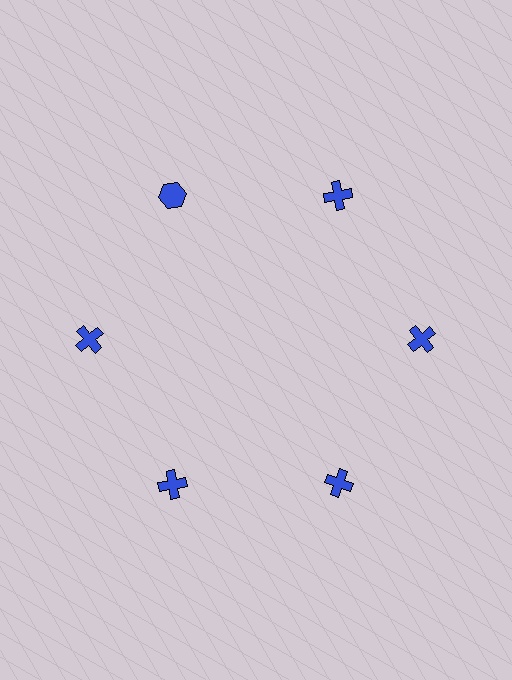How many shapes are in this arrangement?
There are 6 shapes arranged in a ring pattern.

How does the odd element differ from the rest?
It has a different shape: hexagon instead of cross.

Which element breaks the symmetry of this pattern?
The blue hexagon at roughly the 11 o'clock position breaks the symmetry. All other shapes are blue crosses.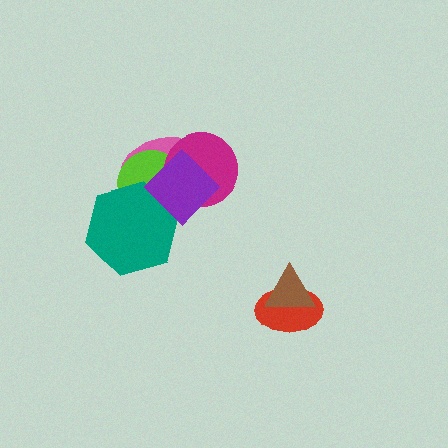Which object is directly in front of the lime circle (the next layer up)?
The teal hexagon is directly in front of the lime circle.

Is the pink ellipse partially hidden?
Yes, it is partially covered by another shape.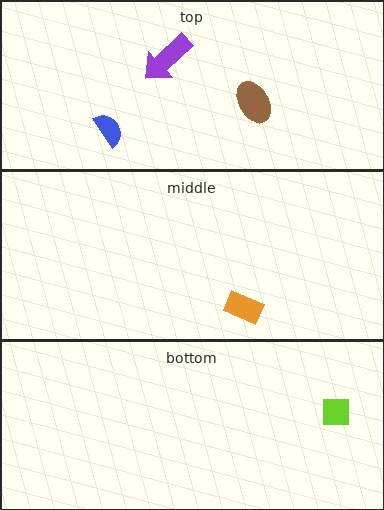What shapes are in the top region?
The purple arrow, the brown ellipse, the blue semicircle.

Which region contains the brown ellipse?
The top region.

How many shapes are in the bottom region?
1.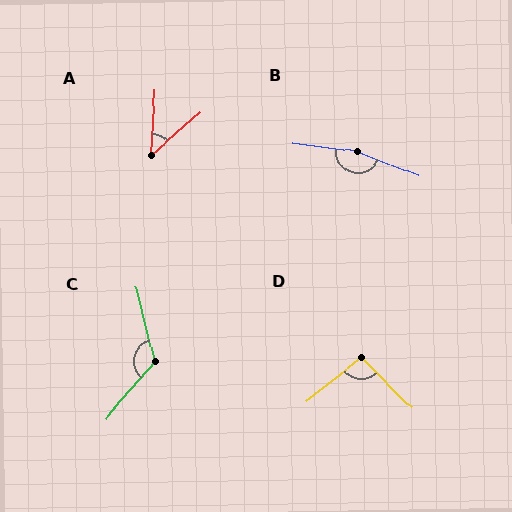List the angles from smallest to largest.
A (46°), D (96°), C (125°), B (166°).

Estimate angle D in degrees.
Approximately 96 degrees.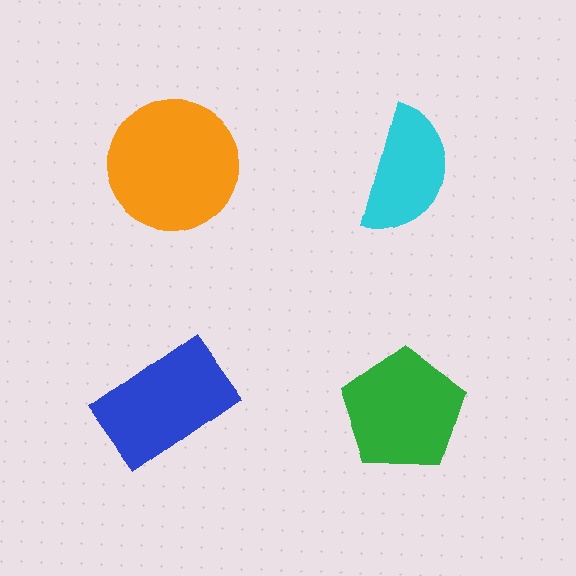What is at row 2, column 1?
A blue rectangle.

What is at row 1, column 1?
An orange circle.